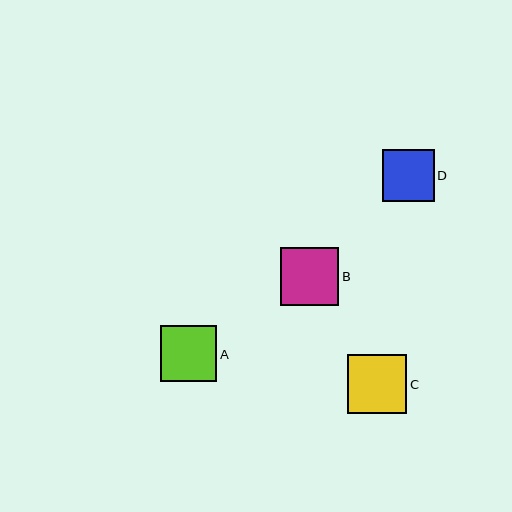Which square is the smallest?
Square D is the smallest with a size of approximately 52 pixels.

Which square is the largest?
Square C is the largest with a size of approximately 59 pixels.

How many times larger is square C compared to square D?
Square C is approximately 1.1 times the size of square D.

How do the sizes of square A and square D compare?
Square A and square D are approximately the same size.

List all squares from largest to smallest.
From largest to smallest: C, B, A, D.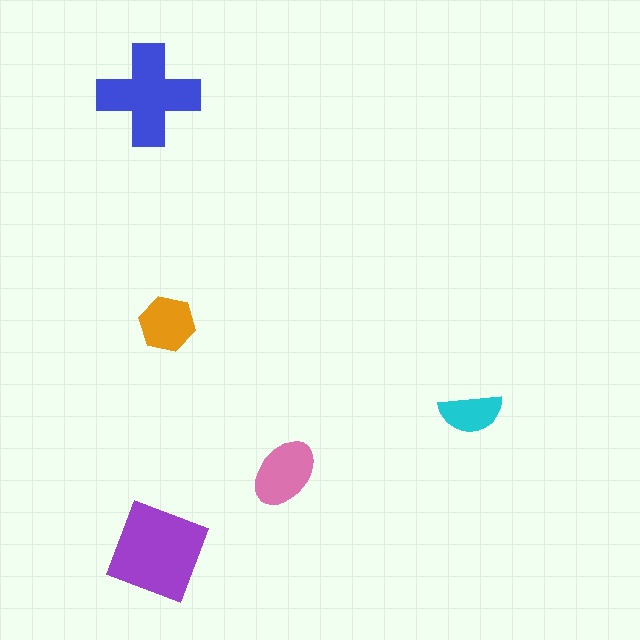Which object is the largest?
The purple diamond.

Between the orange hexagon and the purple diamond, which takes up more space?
The purple diamond.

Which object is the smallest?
The cyan semicircle.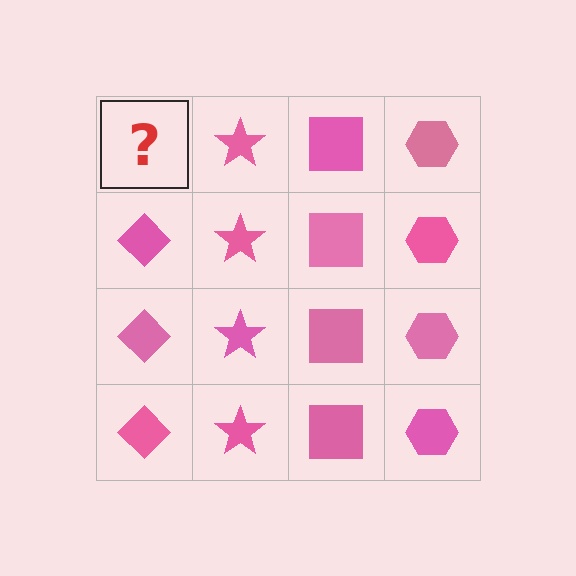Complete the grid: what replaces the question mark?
The question mark should be replaced with a pink diamond.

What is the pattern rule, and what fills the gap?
The rule is that each column has a consistent shape. The gap should be filled with a pink diamond.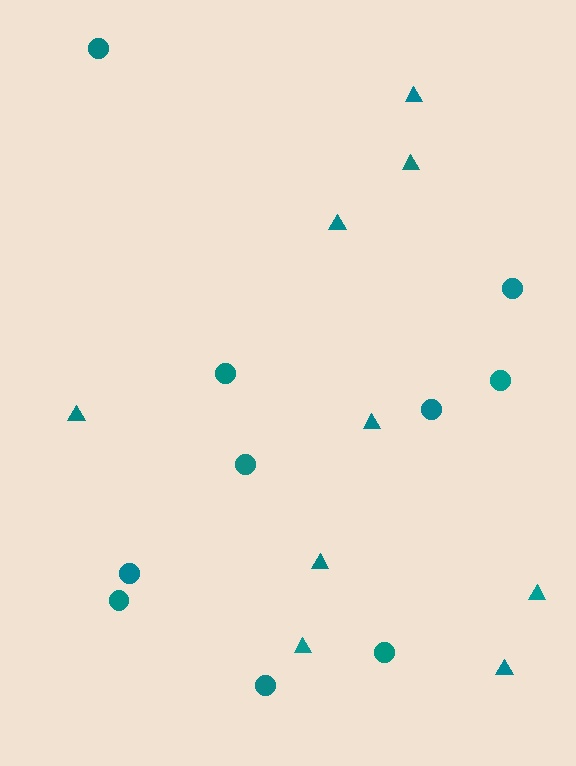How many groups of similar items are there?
There are 2 groups: one group of circles (10) and one group of triangles (9).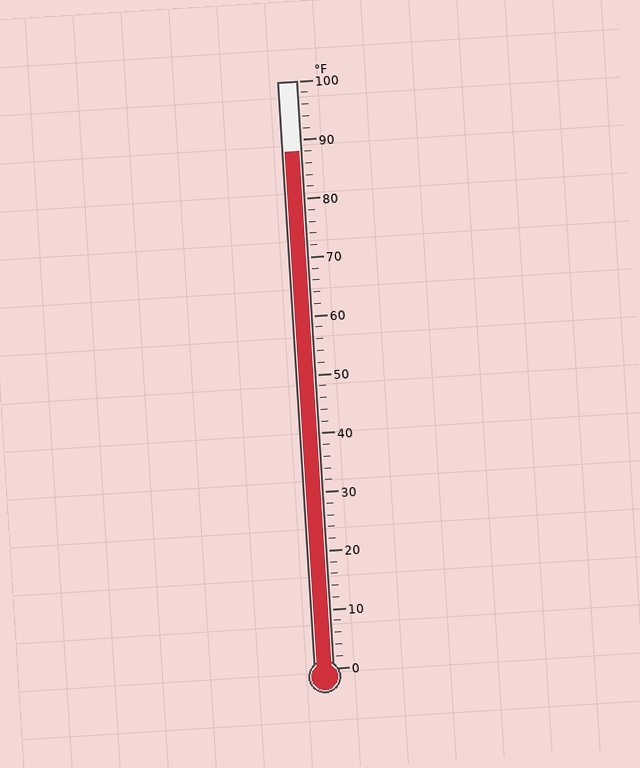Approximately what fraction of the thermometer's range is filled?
The thermometer is filled to approximately 90% of its range.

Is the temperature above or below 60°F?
The temperature is above 60°F.